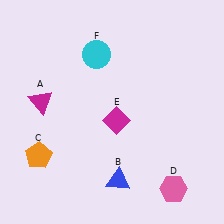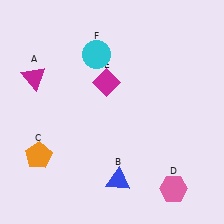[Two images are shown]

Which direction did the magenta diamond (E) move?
The magenta diamond (E) moved up.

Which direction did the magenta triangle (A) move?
The magenta triangle (A) moved up.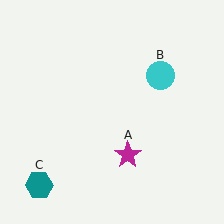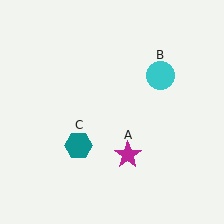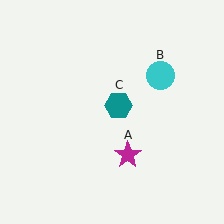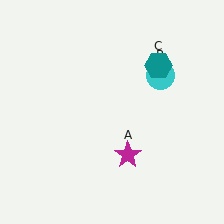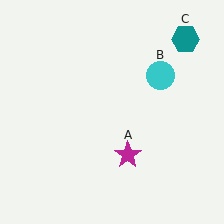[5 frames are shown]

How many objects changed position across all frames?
1 object changed position: teal hexagon (object C).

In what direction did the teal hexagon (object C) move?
The teal hexagon (object C) moved up and to the right.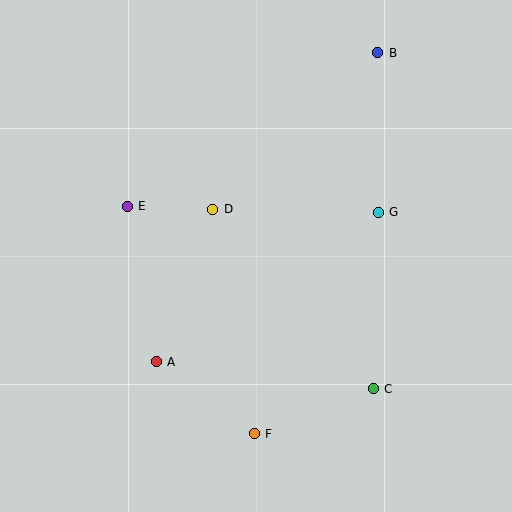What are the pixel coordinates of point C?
Point C is at (373, 389).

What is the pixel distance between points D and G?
The distance between D and G is 165 pixels.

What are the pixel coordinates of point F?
Point F is at (254, 434).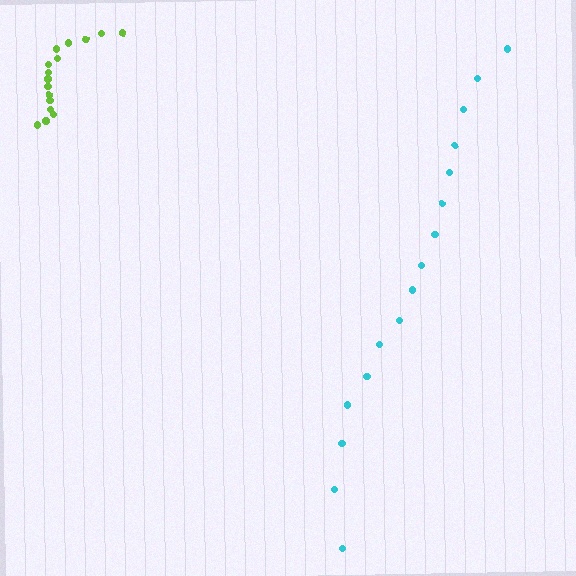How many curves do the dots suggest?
There are 2 distinct paths.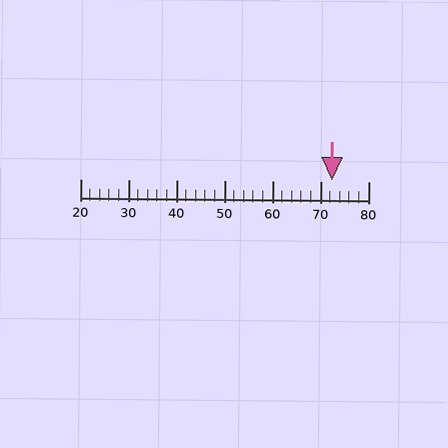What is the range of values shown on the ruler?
The ruler shows values from 20 to 80.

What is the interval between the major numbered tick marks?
The major tick marks are spaced 10 units apart.